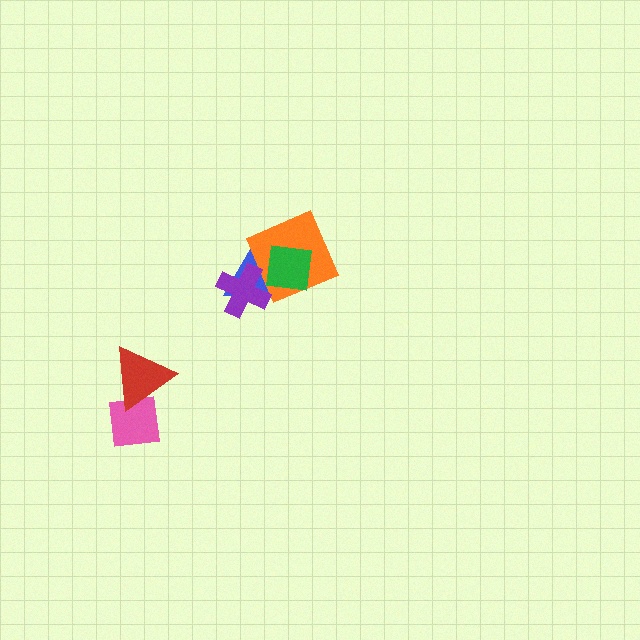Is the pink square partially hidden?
Yes, it is partially covered by another shape.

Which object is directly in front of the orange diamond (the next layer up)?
The green square is directly in front of the orange diamond.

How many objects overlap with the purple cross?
2 objects overlap with the purple cross.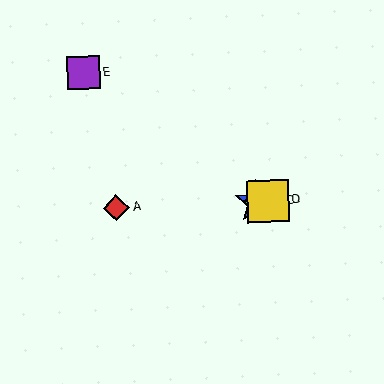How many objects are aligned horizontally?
4 objects (A, B, C, D) are aligned horizontally.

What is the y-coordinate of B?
Object B is at y≈201.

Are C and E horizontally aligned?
No, C is at y≈201 and E is at y≈73.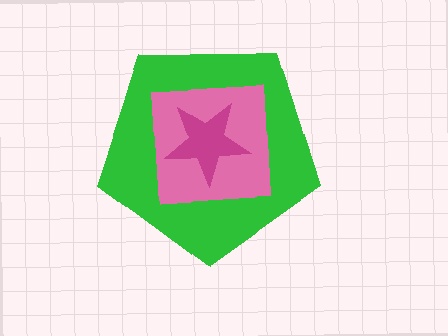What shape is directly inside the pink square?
The magenta star.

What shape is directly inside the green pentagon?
The pink square.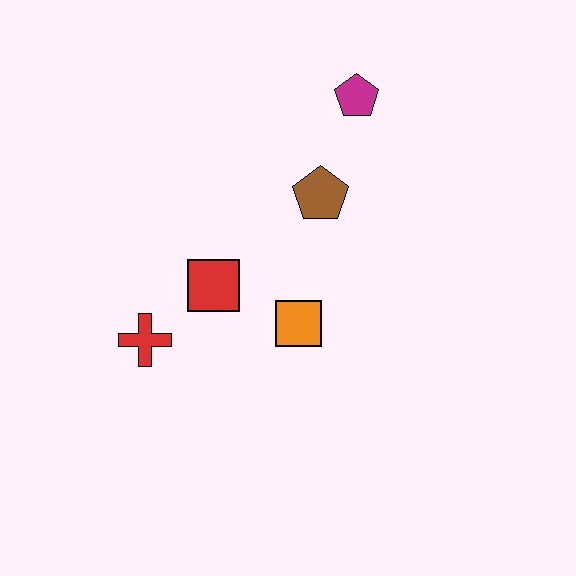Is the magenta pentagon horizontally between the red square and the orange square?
No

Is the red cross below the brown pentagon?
Yes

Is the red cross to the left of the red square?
Yes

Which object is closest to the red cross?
The red square is closest to the red cross.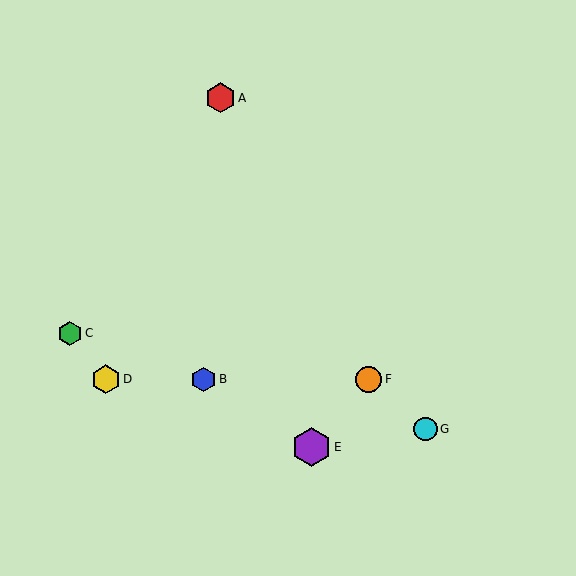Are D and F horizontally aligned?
Yes, both are at y≈379.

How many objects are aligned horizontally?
3 objects (B, D, F) are aligned horizontally.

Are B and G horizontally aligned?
No, B is at y≈379 and G is at y≈429.